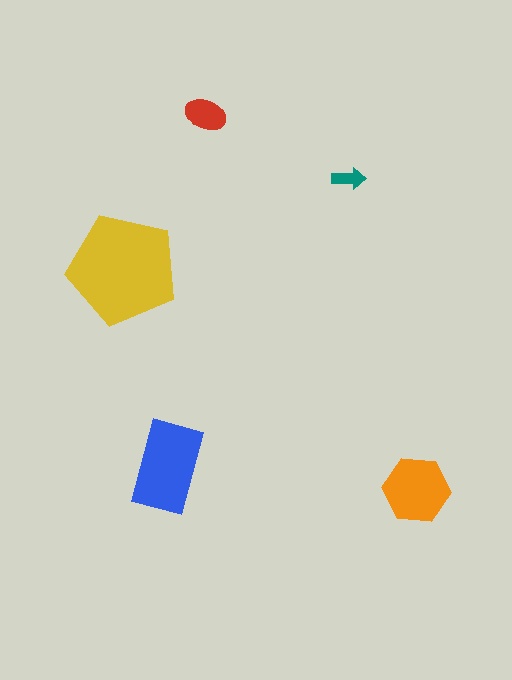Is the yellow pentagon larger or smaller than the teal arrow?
Larger.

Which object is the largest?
The yellow pentagon.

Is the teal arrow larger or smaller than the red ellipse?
Smaller.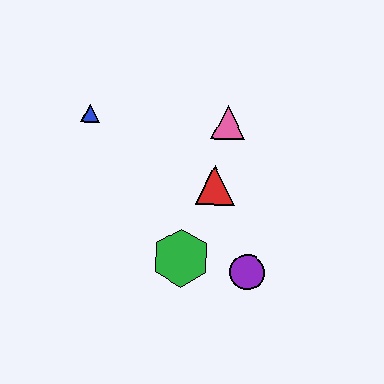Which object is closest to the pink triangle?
The red triangle is closest to the pink triangle.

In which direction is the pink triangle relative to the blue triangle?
The pink triangle is to the right of the blue triangle.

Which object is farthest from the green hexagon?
The blue triangle is farthest from the green hexagon.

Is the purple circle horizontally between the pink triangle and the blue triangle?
No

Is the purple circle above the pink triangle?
No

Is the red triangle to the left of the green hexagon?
No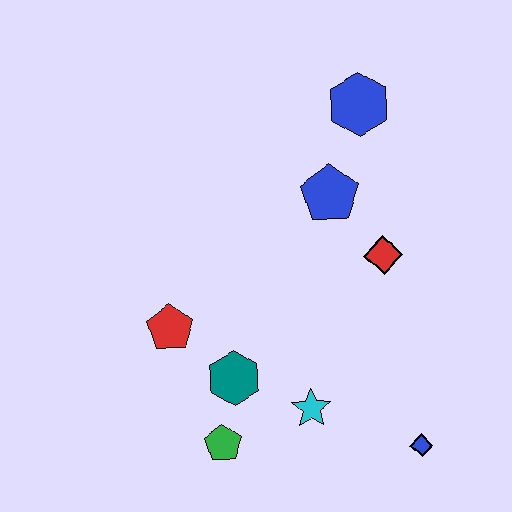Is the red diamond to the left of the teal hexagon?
No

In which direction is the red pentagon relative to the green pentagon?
The red pentagon is above the green pentagon.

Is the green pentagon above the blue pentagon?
No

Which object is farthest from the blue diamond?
The blue hexagon is farthest from the blue diamond.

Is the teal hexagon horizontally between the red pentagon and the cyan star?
Yes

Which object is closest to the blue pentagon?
The red diamond is closest to the blue pentagon.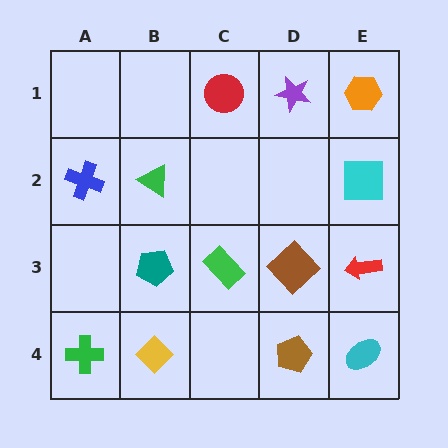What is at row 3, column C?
A green rectangle.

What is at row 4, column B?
A yellow diamond.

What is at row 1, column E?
An orange hexagon.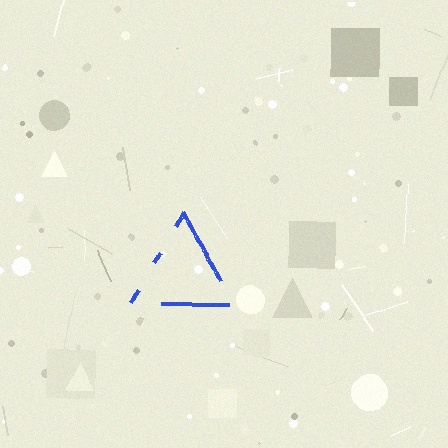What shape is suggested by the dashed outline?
The dashed outline suggests a triangle.